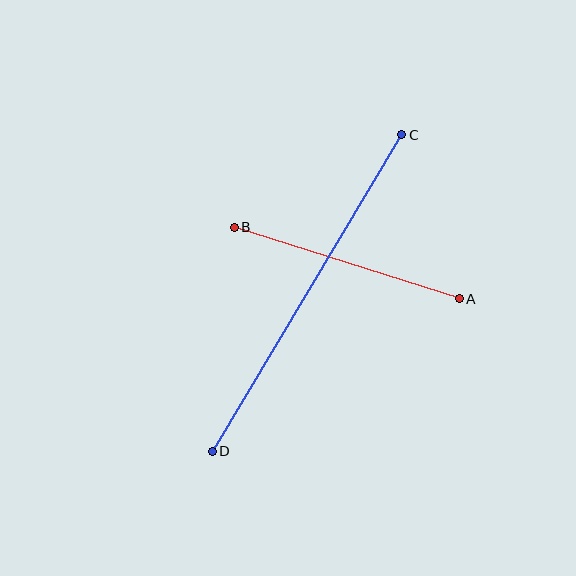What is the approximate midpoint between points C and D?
The midpoint is at approximately (307, 293) pixels.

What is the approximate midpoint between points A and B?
The midpoint is at approximately (347, 263) pixels.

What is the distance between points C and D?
The distance is approximately 369 pixels.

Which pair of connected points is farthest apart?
Points C and D are farthest apart.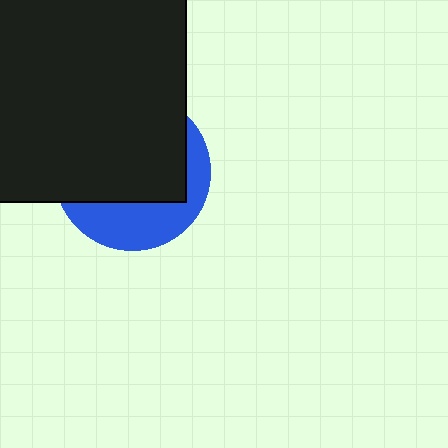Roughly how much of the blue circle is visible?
A small part of it is visible (roughly 33%).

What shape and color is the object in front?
The object in front is a black rectangle.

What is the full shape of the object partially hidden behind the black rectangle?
The partially hidden object is a blue circle.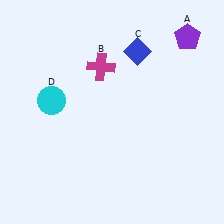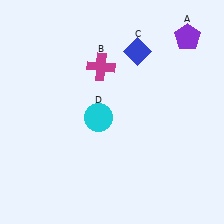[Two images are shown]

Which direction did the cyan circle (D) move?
The cyan circle (D) moved right.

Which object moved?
The cyan circle (D) moved right.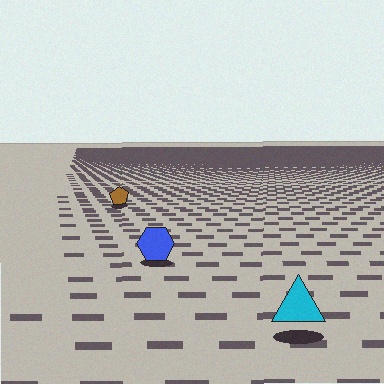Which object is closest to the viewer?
The cyan triangle is closest. The texture marks near it are larger and more spread out.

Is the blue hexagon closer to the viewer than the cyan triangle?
No. The cyan triangle is closer — you can tell from the texture gradient: the ground texture is coarser near it.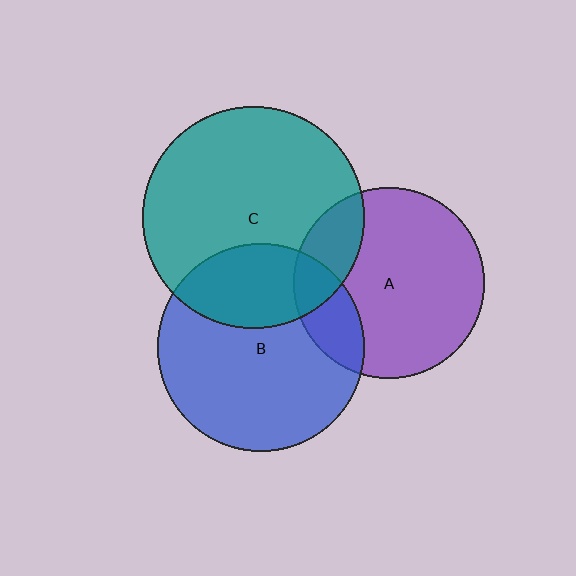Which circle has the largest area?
Circle C (teal).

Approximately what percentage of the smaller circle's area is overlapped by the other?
Approximately 30%.